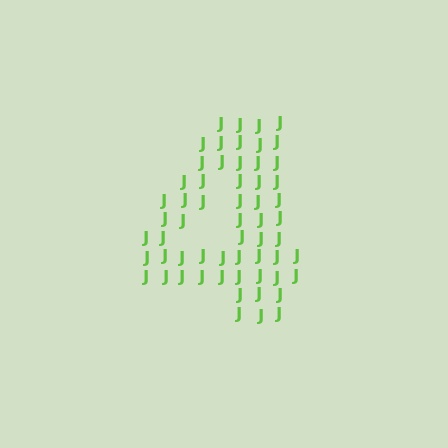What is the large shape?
The large shape is the digit 4.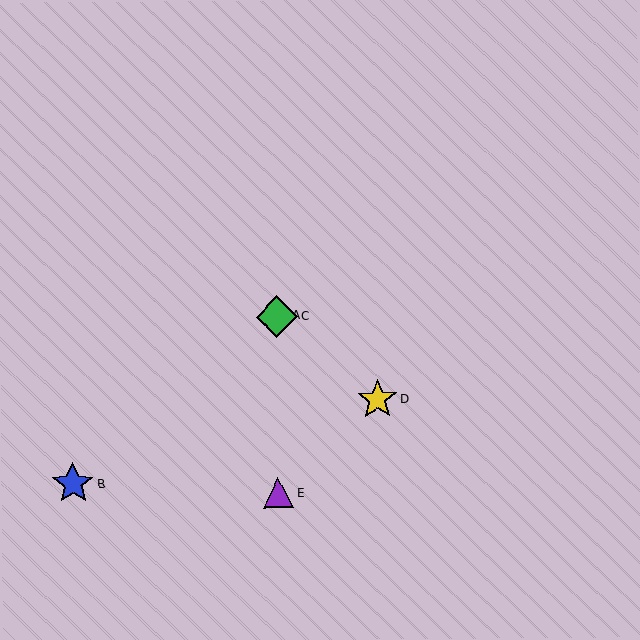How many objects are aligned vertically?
3 objects (A, C, E) are aligned vertically.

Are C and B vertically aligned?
No, C is at x≈277 and B is at x≈73.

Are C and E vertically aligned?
Yes, both are at x≈277.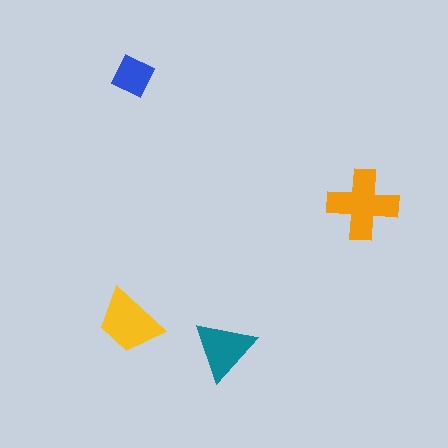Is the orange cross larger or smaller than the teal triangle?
Larger.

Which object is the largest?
The orange cross.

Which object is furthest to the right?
The orange cross is rightmost.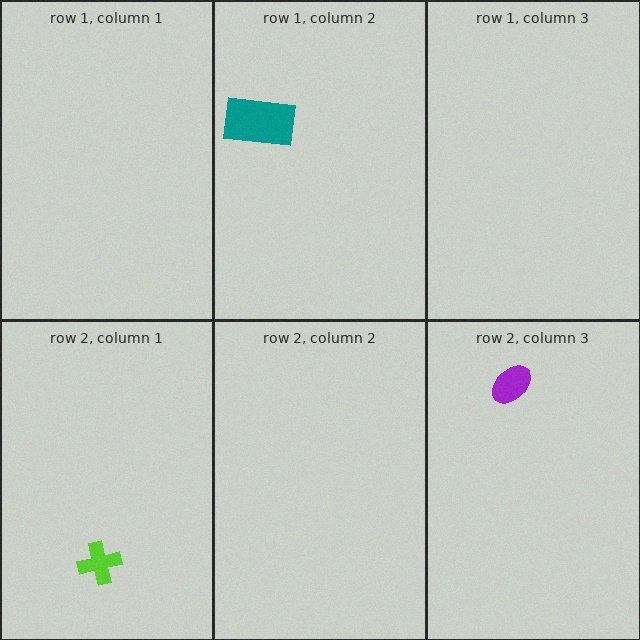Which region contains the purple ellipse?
The row 2, column 3 region.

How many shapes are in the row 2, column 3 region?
1.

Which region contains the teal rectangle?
The row 1, column 2 region.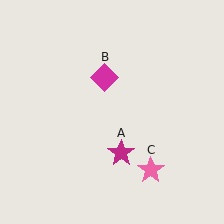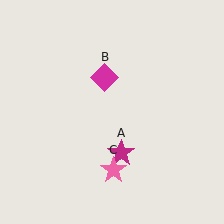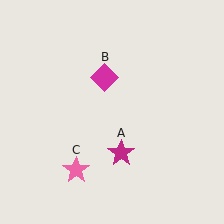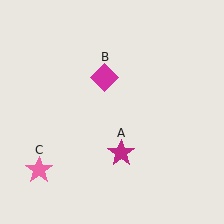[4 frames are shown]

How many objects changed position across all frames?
1 object changed position: pink star (object C).